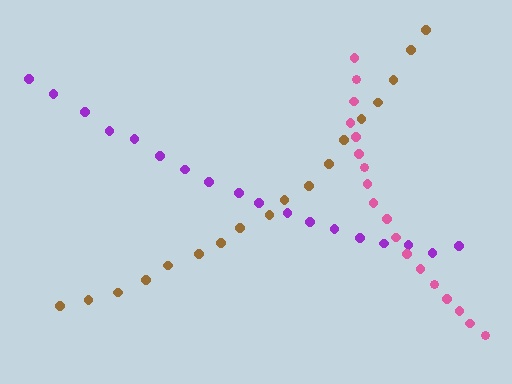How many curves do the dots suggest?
There are 3 distinct paths.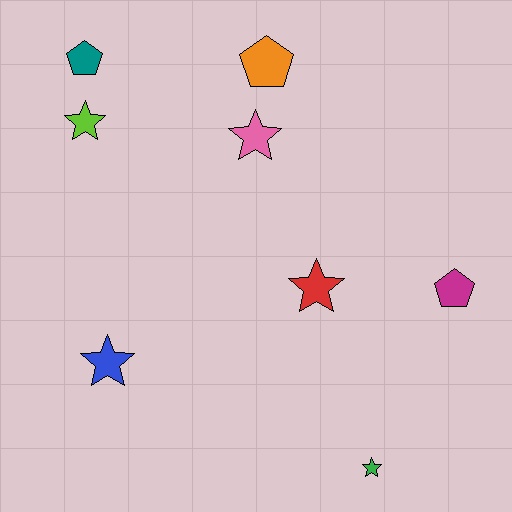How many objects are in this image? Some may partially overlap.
There are 8 objects.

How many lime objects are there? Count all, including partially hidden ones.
There is 1 lime object.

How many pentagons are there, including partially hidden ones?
There are 3 pentagons.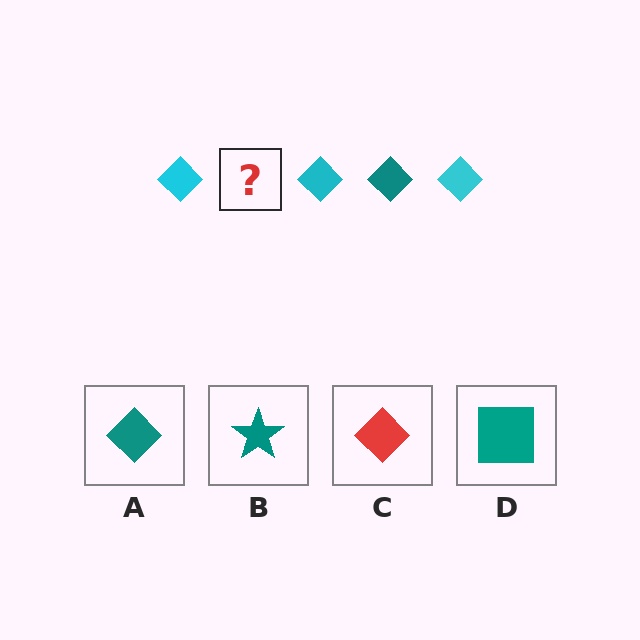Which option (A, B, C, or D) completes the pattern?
A.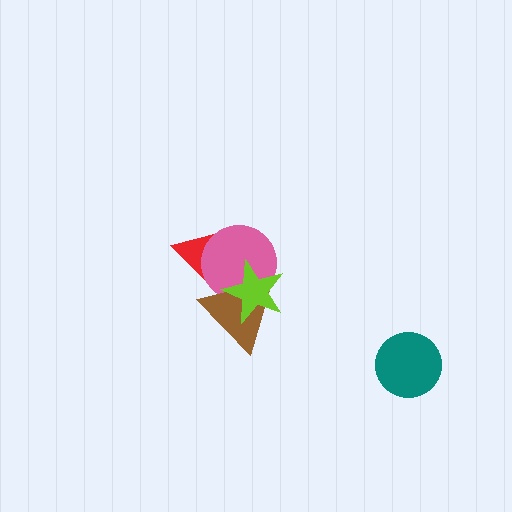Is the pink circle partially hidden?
Yes, it is partially covered by another shape.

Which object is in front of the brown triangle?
The lime star is in front of the brown triangle.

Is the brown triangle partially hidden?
Yes, it is partially covered by another shape.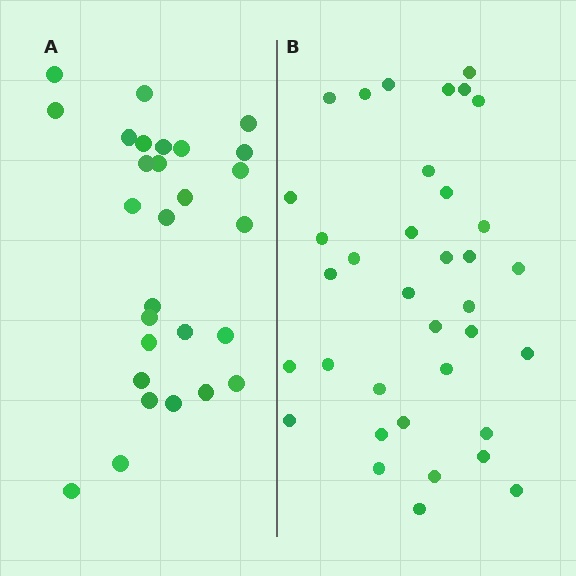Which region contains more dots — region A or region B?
Region B (the right region) has more dots.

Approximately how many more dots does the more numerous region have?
Region B has roughly 8 or so more dots than region A.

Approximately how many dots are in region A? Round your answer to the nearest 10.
About 30 dots. (The exact count is 28, which rounds to 30.)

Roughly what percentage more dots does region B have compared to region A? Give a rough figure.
About 30% more.